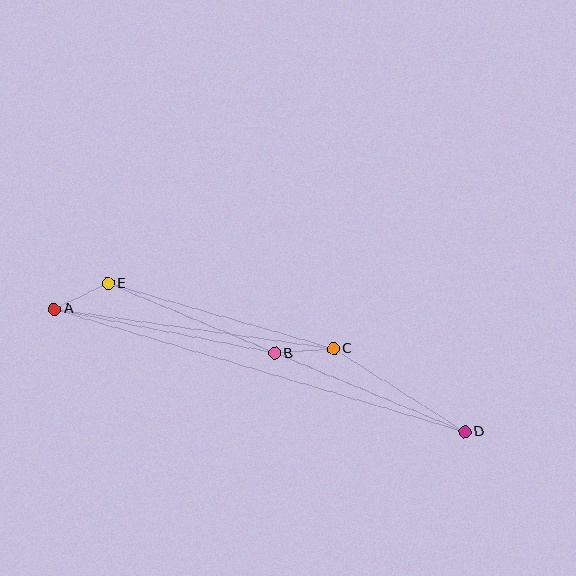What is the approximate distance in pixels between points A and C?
The distance between A and C is approximately 282 pixels.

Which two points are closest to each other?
Points B and C are closest to each other.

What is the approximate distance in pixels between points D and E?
The distance between D and E is approximately 386 pixels.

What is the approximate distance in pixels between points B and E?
The distance between B and E is approximately 181 pixels.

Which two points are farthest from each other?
Points A and D are farthest from each other.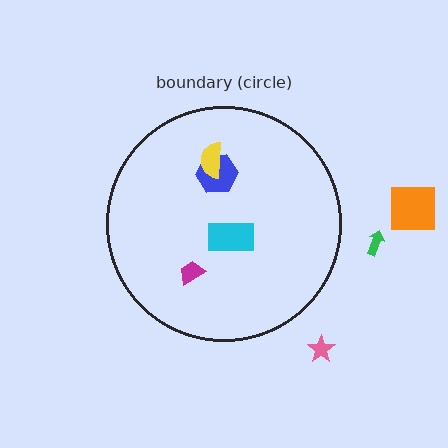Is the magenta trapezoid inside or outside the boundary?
Inside.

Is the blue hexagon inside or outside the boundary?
Inside.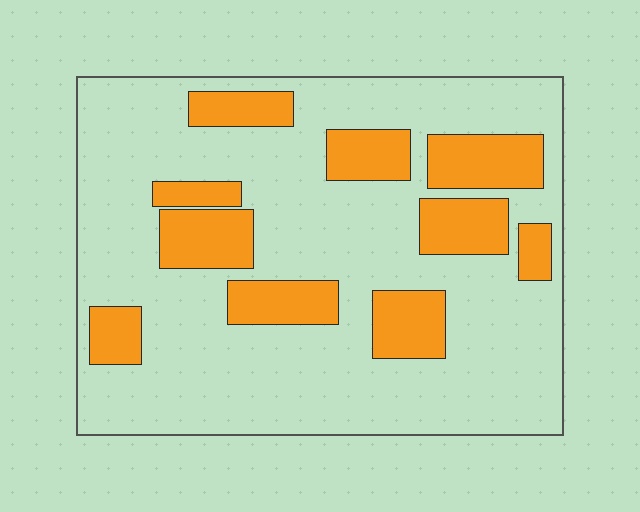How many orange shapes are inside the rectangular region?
10.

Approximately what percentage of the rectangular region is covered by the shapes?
Approximately 25%.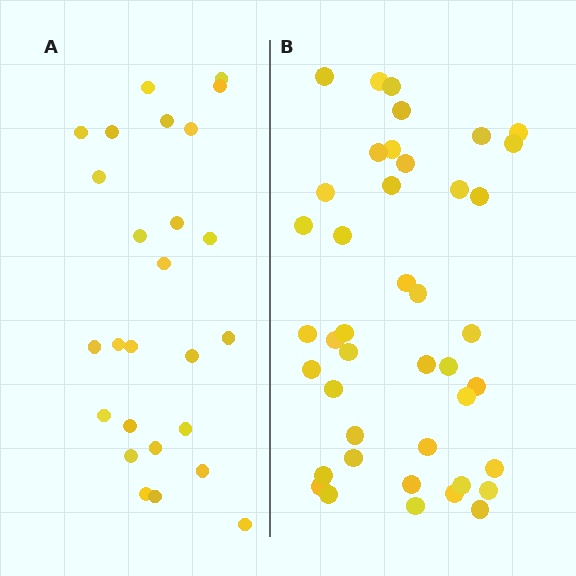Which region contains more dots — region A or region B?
Region B (the right region) has more dots.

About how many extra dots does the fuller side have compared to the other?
Region B has approximately 15 more dots than region A.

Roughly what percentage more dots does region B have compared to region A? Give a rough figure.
About 60% more.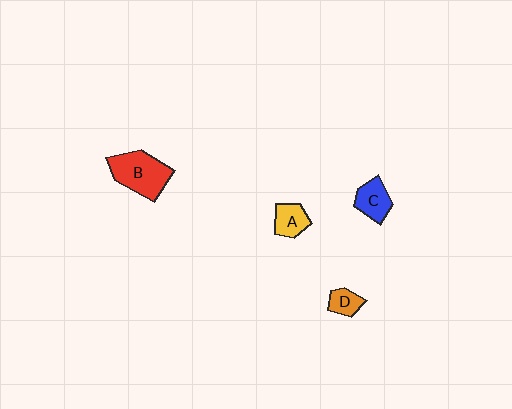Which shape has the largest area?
Shape B (red).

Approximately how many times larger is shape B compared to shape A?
Approximately 2.1 times.